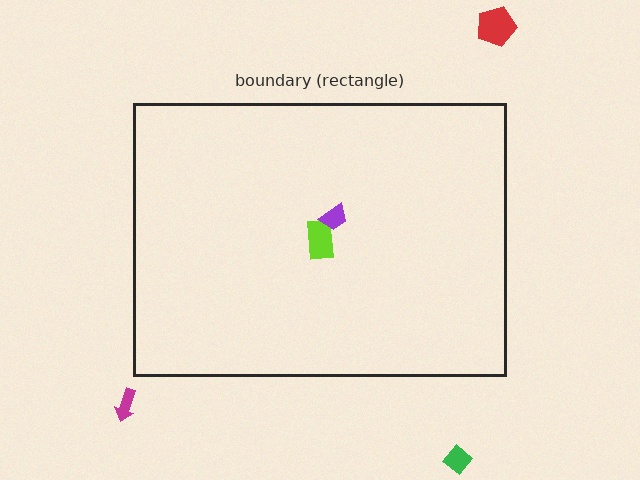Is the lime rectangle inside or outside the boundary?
Inside.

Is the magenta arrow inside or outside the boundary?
Outside.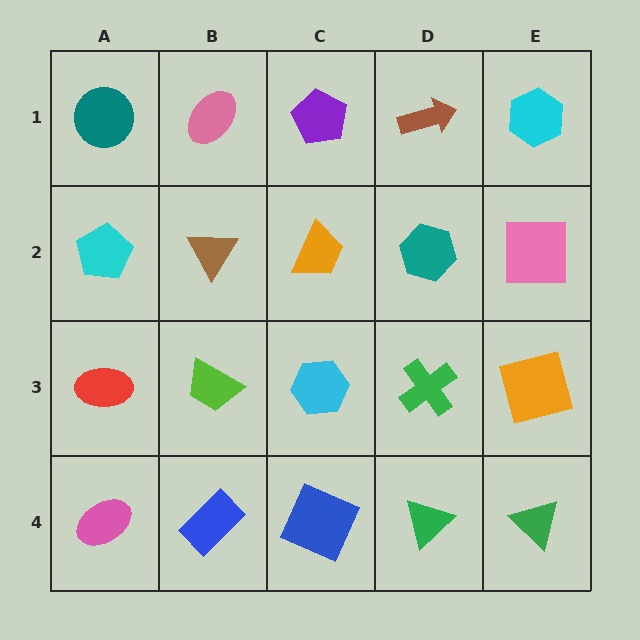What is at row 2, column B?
A brown triangle.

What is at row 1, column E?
A cyan hexagon.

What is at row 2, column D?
A teal hexagon.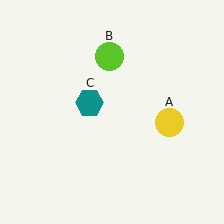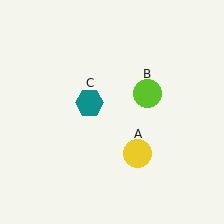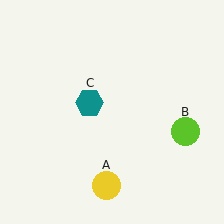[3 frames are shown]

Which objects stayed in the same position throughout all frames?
Teal hexagon (object C) remained stationary.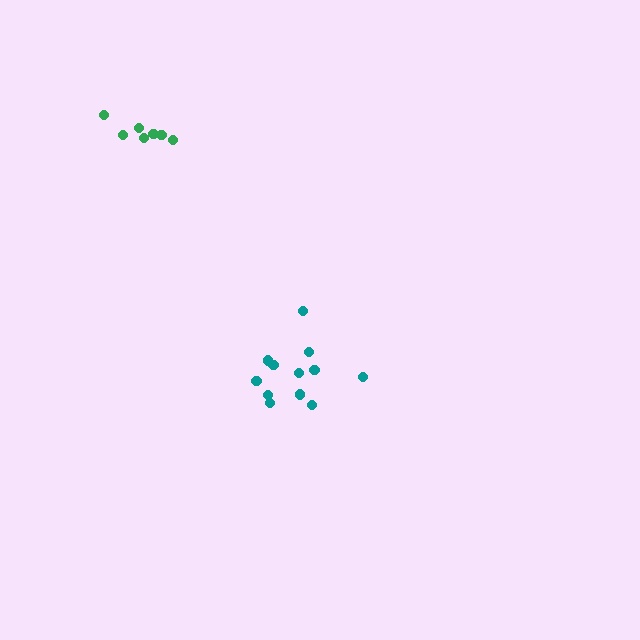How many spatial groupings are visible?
There are 2 spatial groupings.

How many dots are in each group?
Group 1: 12 dots, Group 2: 7 dots (19 total).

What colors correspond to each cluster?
The clusters are colored: teal, green.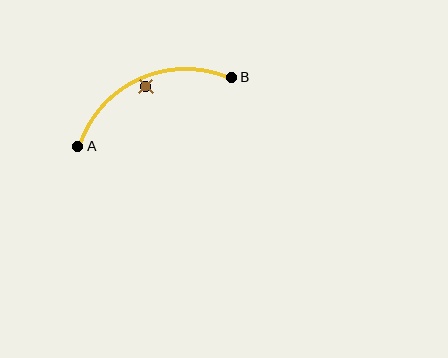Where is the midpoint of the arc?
The arc midpoint is the point on the curve farthest from the straight line joining A and B. It sits above that line.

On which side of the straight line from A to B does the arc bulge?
The arc bulges above the straight line connecting A and B.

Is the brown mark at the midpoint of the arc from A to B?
No — the brown mark does not lie on the arc at all. It sits slightly inside the curve.